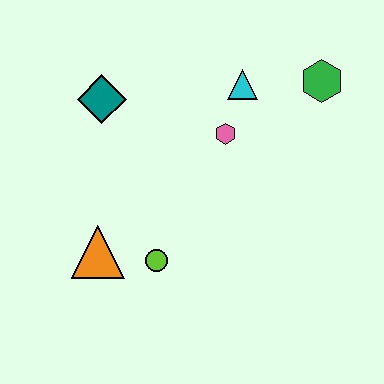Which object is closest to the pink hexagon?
The cyan triangle is closest to the pink hexagon.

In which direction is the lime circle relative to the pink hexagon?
The lime circle is below the pink hexagon.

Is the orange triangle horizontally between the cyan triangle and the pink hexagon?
No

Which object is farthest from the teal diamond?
The green hexagon is farthest from the teal diamond.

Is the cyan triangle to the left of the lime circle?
No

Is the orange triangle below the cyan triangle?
Yes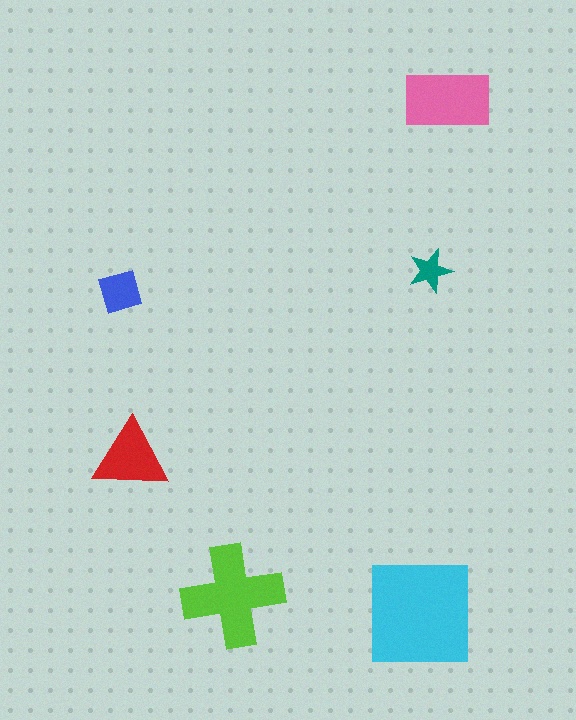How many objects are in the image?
There are 6 objects in the image.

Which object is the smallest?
The teal star.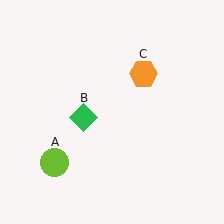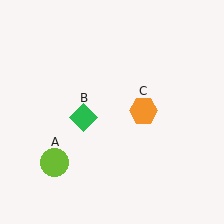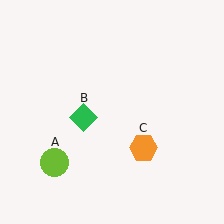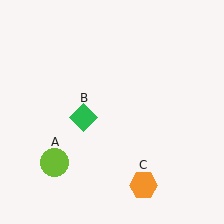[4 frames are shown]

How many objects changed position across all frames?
1 object changed position: orange hexagon (object C).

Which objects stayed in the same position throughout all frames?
Lime circle (object A) and green diamond (object B) remained stationary.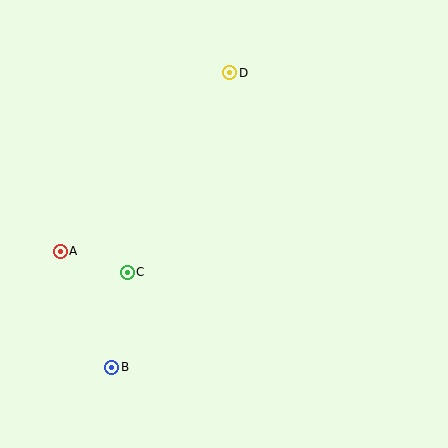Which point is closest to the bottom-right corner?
Point B is closest to the bottom-right corner.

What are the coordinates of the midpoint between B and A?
The midpoint between B and A is at (86, 309).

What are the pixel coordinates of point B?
Point B is at (112, 367).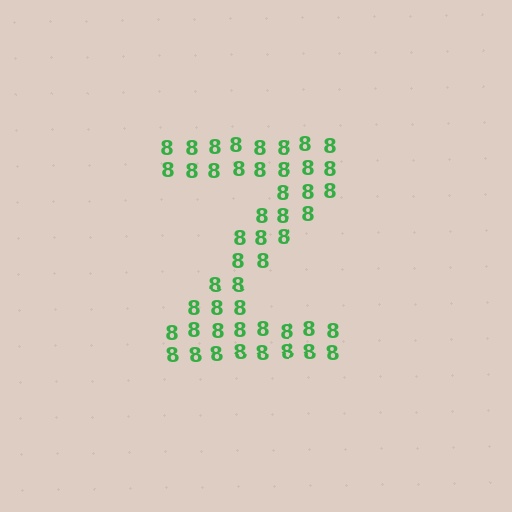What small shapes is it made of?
It is made of small digit 8's.